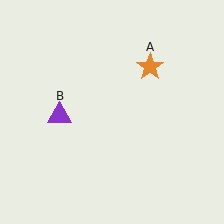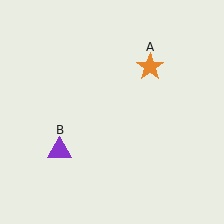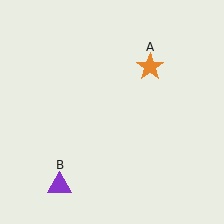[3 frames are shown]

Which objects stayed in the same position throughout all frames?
Orange star (object A) remained stationary.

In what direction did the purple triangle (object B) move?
The purple triangle (object B) moved down.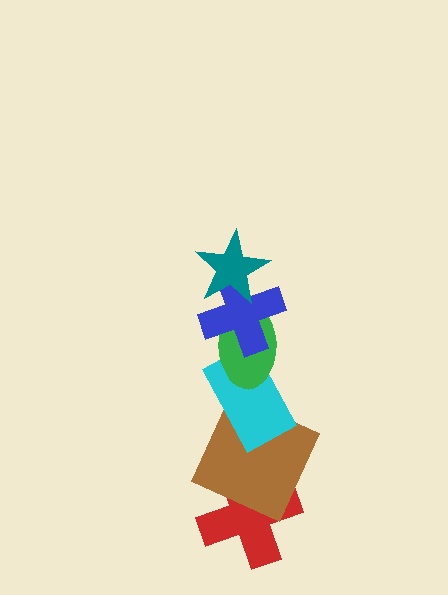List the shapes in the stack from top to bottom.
From top to bottom: the teal star, the blue cross, the green ellipse, the cyan rectangle, the brown square, the red cross.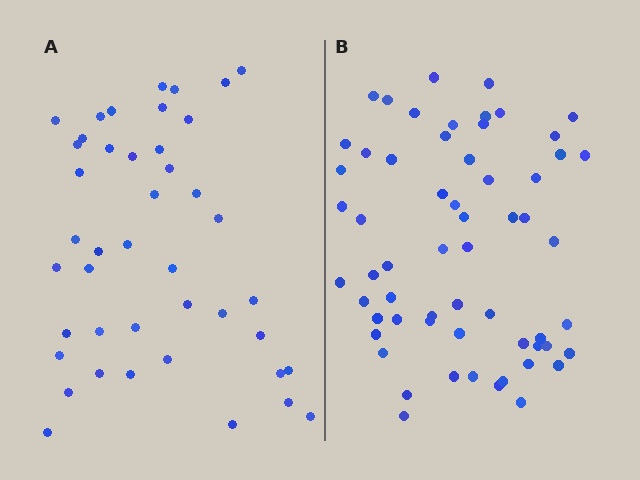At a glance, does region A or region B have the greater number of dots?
Region B (the right region) has more dots.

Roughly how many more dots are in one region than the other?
Region B has approximately 15 more dots than region A.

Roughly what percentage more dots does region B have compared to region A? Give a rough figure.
About 40% more.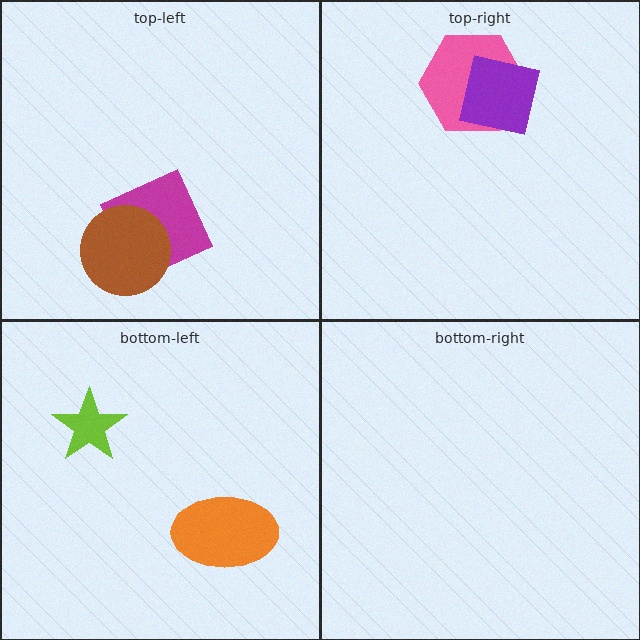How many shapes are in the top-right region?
2.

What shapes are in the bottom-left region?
The lime star, the orange ellipse.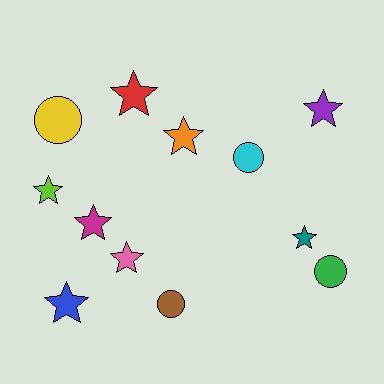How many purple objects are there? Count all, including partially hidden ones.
There is 1 purple object.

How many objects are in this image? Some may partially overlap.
There are 12 objects.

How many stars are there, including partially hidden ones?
There are 8 stars.